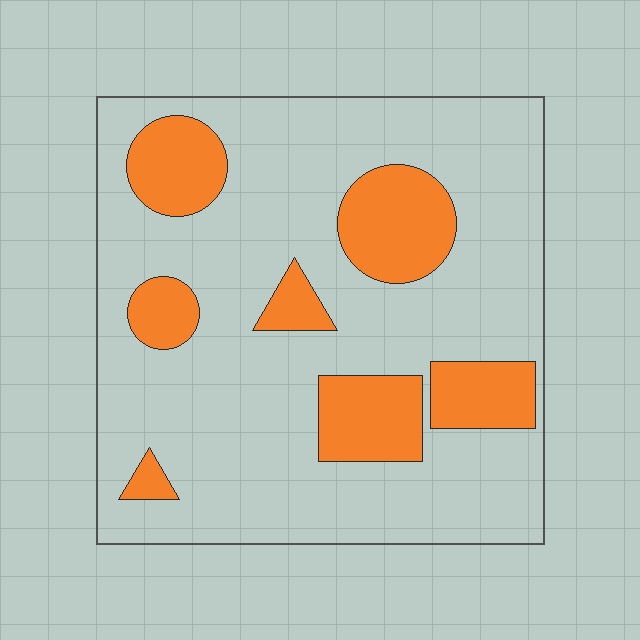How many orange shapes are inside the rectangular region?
7.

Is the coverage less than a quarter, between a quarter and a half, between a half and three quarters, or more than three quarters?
Less than a quarter.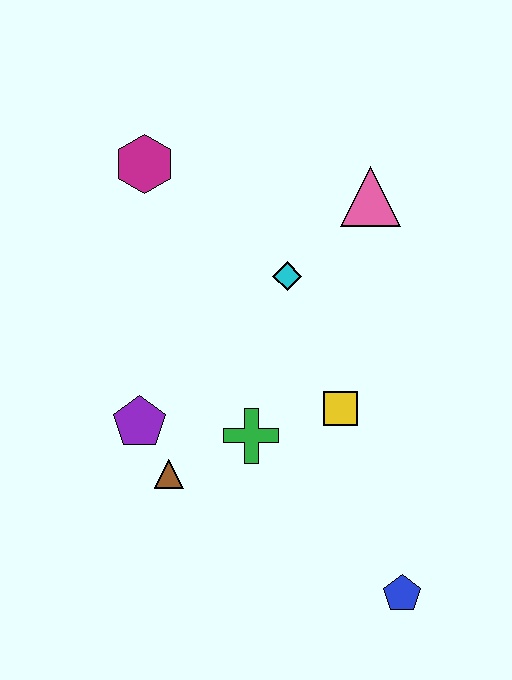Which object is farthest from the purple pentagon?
The pink triangle is farthest from the purple pentagon.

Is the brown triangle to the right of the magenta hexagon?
Yes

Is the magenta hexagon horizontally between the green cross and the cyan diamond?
No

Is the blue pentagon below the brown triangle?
Yes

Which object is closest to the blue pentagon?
The yellow square is closest to the blue pentagon.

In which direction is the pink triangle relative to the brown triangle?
The pink triangle is above the brown triangle.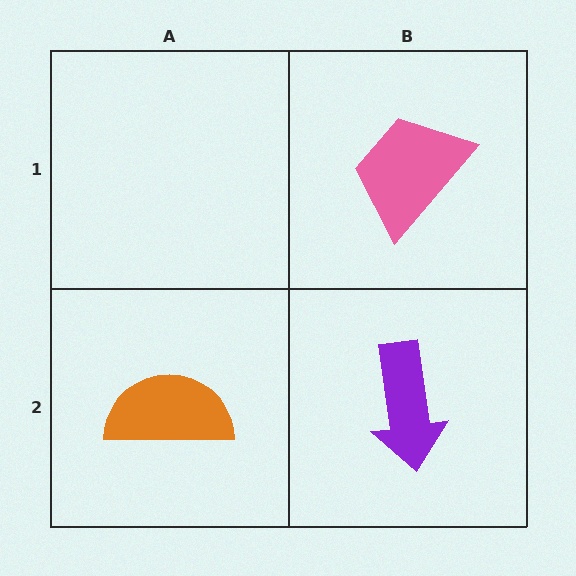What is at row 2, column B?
A purple arrow.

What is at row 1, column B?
A pink trapezoid.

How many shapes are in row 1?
1 shape.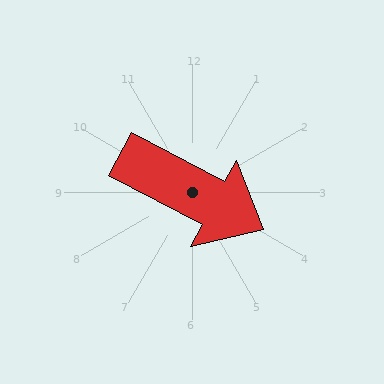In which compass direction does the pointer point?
Southeast.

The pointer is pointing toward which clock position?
Roughly 4 o'clock.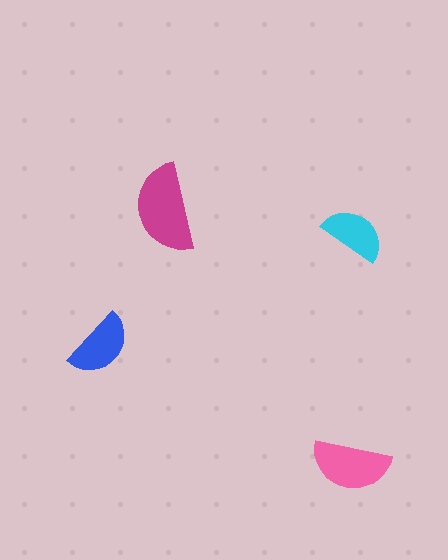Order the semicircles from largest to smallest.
the magenta one, the pink one, the blue one, the cyan one.